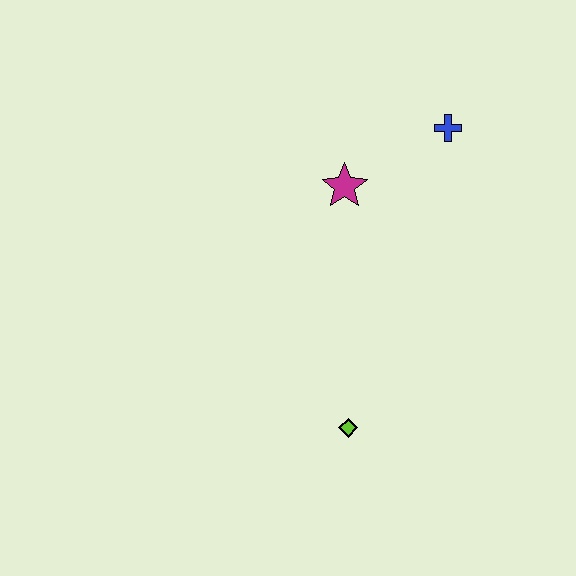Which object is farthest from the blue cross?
The lime diamond is farthest from the blue cross.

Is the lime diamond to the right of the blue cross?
No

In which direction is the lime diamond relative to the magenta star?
The lime diamond is below the magenta star.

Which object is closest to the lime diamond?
The magenta star is closest to the lime diamond.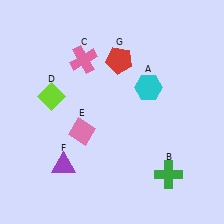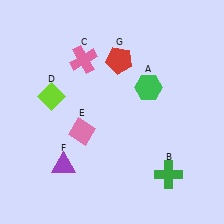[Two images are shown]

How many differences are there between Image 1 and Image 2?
There is 1 difference between the two images.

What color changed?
The hexagon (A) changed from cyan in Image 1 to green in Image 2.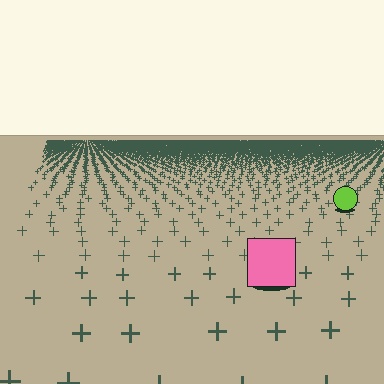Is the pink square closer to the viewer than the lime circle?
Yes. The pink square is closer — you can tell from the texture gradient: the ground texture is coarser near it.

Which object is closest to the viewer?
The pink square is closest. The texture marks near it are larger and more spread out.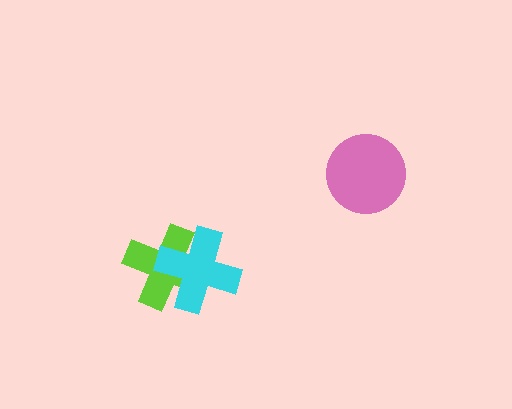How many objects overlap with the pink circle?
0 objects overlap with the pink circle.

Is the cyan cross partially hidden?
No, no other shape covers it.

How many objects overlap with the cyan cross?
1 object overlaps with the cyan cross.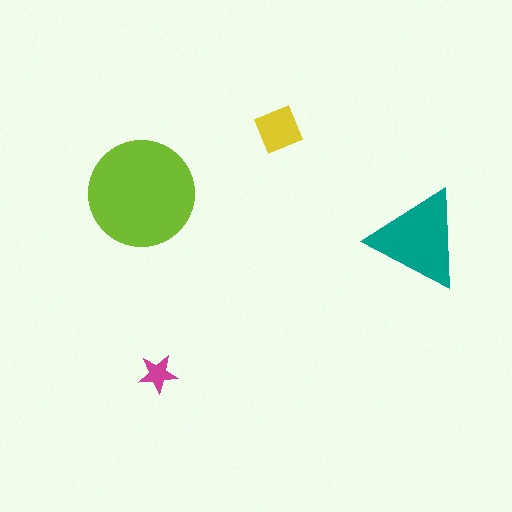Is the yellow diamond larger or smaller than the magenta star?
Larger.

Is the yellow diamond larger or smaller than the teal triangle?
Smaller.